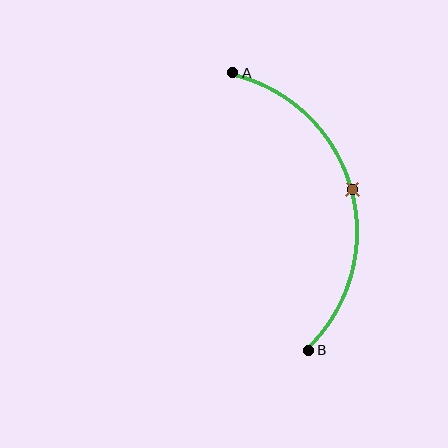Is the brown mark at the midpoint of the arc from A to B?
Yes. The brown mark lies on the arc at equal arc-length from both A and B — it is the arc midpoint.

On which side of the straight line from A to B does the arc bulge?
The arc bulges to the right of the straight line connecting A and B.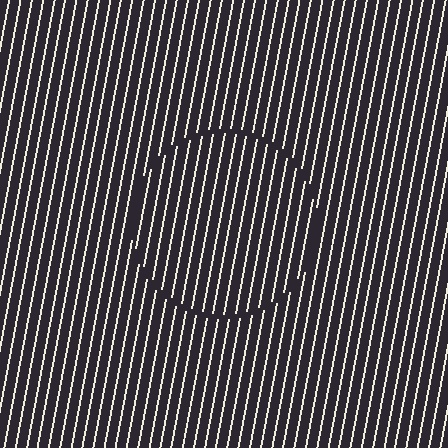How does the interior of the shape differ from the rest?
The interior of the shape contains the same grating, shifted by half a period — the contour is defined by the phase discontinuity where line-ends from the inner and outer gratings abut.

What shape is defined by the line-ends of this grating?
An illusory circle. The interior of the shape contains the same grating, shifted by half a period — the contour is defined by the phase discontinuity where line-ends from the inner and outer gratings abut.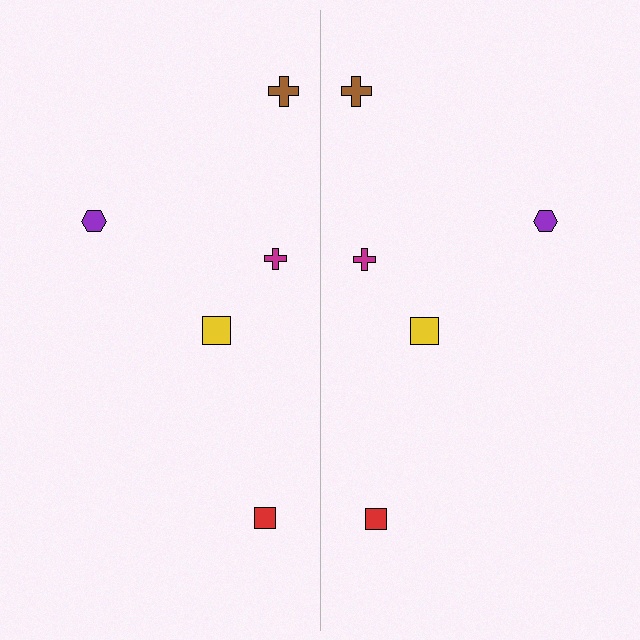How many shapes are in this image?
There are 10 shapes in this image.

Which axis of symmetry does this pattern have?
The pattern has a vertical axis of symmetry running through the center of the image.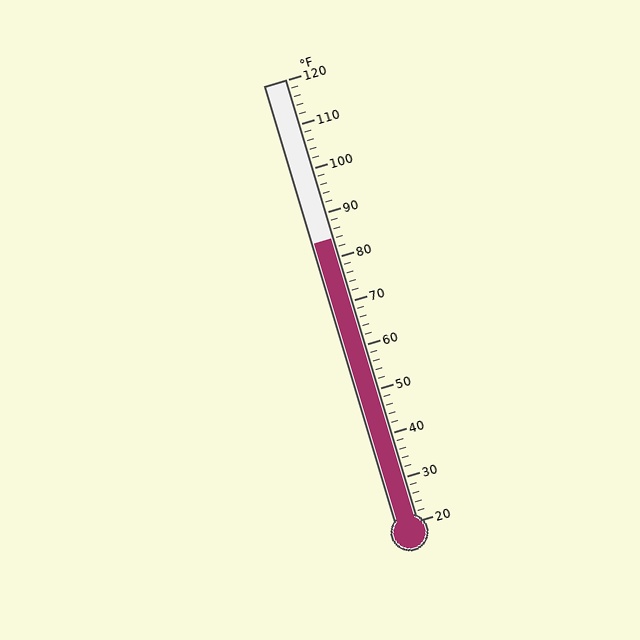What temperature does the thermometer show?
The thermometer shows approximately 84°F.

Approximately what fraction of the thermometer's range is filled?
The thermometer is filled to approximately 65% of its range.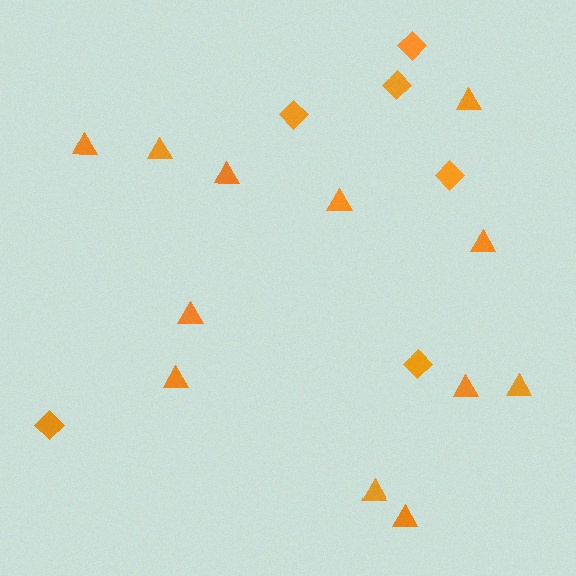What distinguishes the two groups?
There are 2 groups: one group of diamonds (6) and one group of triangles (12).